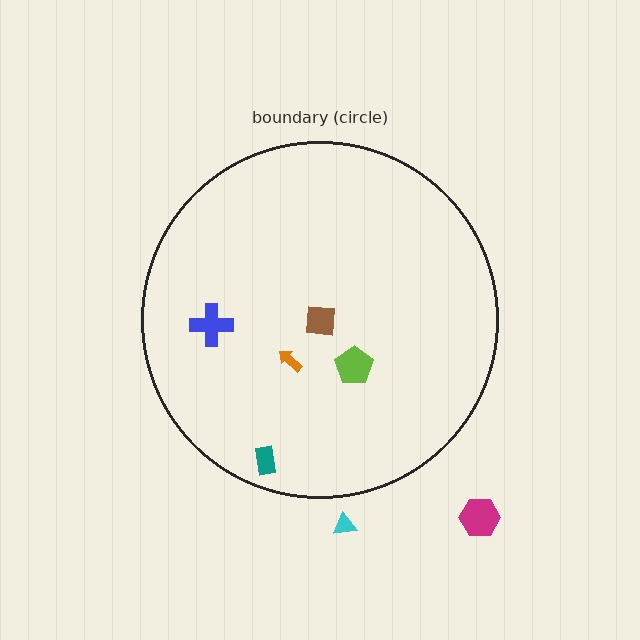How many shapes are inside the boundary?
5 inside, 2 outside.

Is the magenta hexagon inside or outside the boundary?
Outside.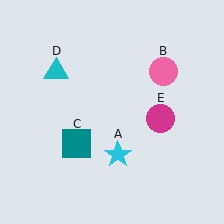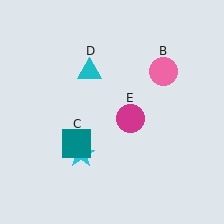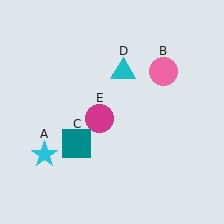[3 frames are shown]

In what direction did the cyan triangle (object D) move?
The cyan triangle (object D) moved right.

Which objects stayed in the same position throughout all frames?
Pink circle (object B) and teal square (object C) remained stationary.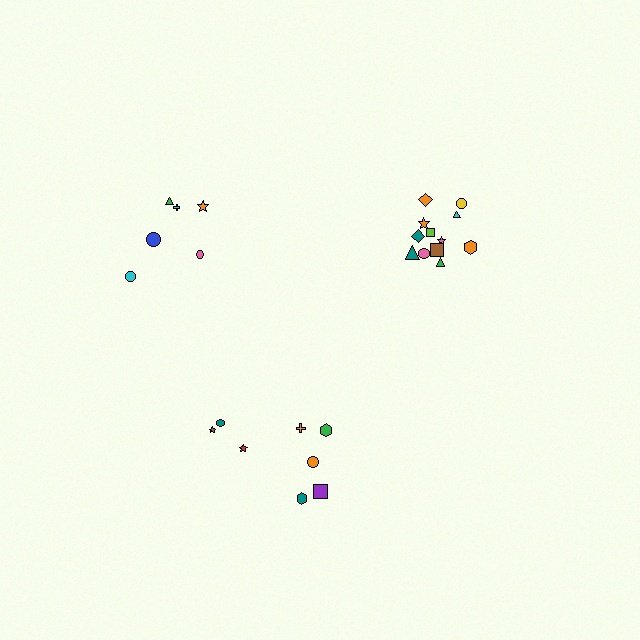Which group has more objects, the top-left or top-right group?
The top-right group.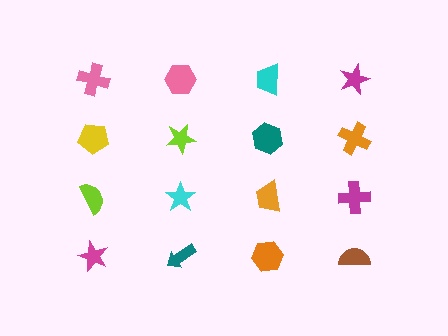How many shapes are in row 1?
4 shapes.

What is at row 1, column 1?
A pink cross.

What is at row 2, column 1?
A yellow pentagon.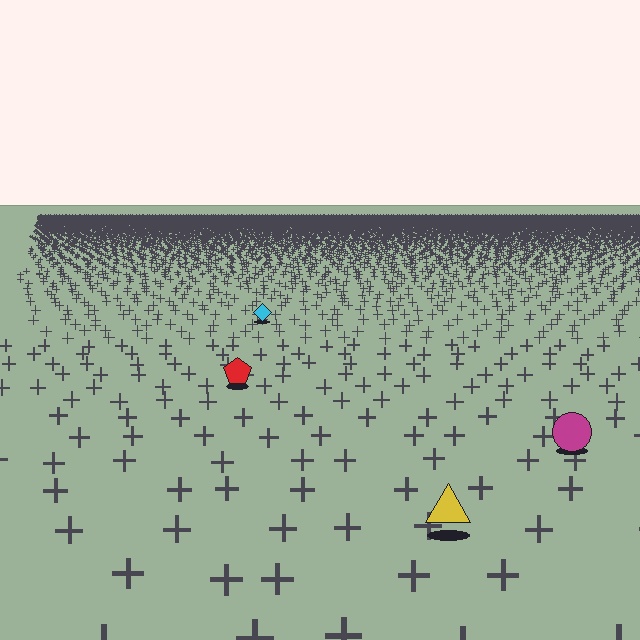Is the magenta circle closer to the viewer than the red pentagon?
Yes. The magenta circle is closer — you can tell from the texture gradient: the ground texture is coarser near it.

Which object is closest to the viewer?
The yellow triangle is closest. The texture marks near it are larger and more spread out.